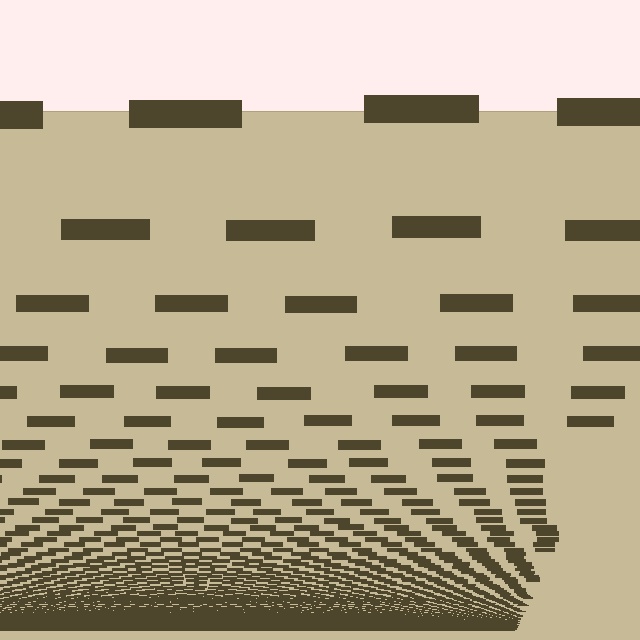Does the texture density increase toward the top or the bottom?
Density increases toward the bottom.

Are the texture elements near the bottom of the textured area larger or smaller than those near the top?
Smaller. The gradient is inverted — elements near the bottom are smaller and denser.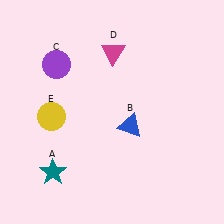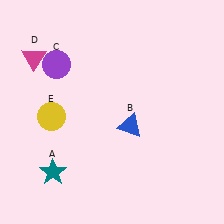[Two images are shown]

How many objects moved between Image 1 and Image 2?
1 object moved between the two images.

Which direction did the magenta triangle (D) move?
The magenta triangle (D) moved left.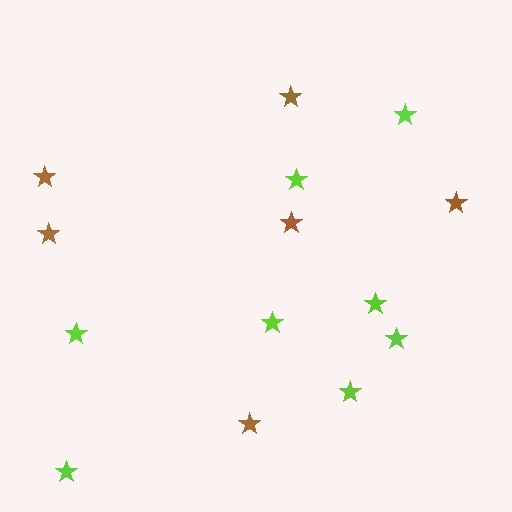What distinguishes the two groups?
There are 2 groups: one group of brown stars (6) and one group of lime stars (8).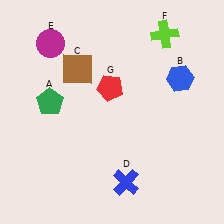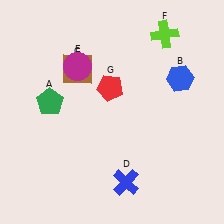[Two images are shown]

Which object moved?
The magenta circle (E) moved right.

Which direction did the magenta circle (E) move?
The magenta circle (E) moved right.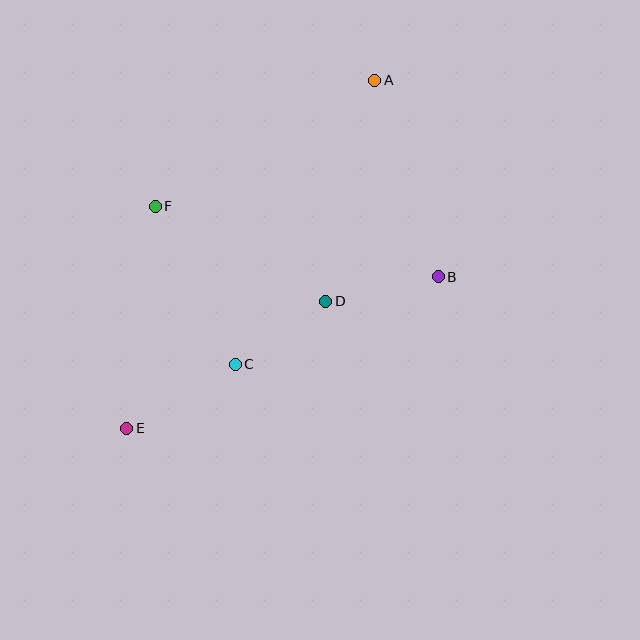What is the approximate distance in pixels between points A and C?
The distance between A and C is approximately 316 pixels.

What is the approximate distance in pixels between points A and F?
The distance between A and F is approximately 253 pixels.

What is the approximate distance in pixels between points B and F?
The distance between B and F is approximately 292 pixels.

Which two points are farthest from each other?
Points A and E are farthest from each other.